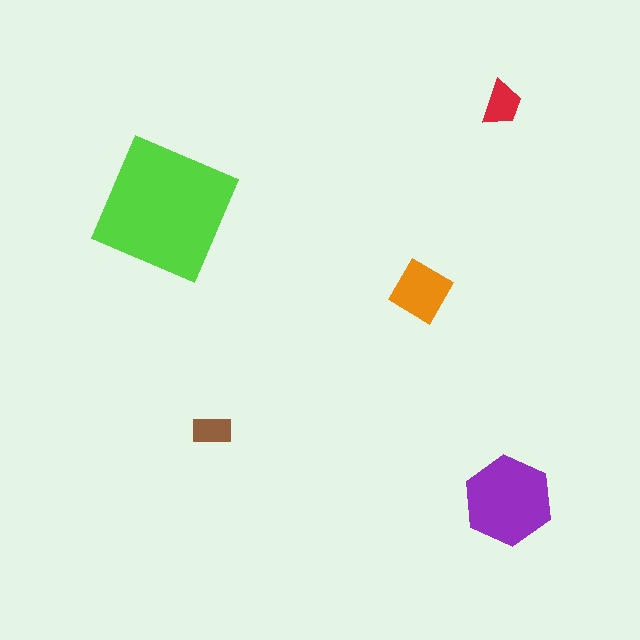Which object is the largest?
The lime square.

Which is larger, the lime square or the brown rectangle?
The lime square.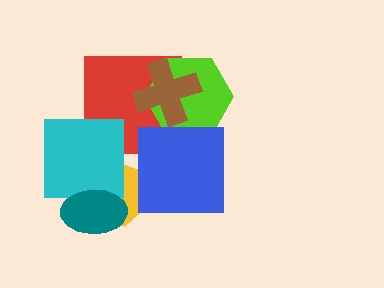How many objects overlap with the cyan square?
3 objects overlap with the cyan square.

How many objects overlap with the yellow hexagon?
3 objects overlap with the yellow hexagon.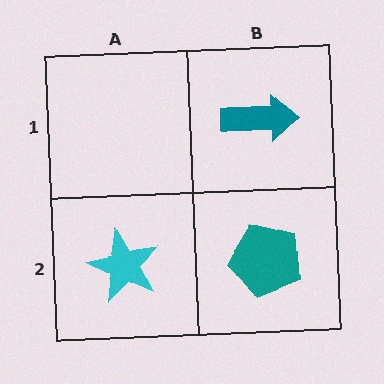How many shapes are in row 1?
1 shape.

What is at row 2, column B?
A teal pentagon.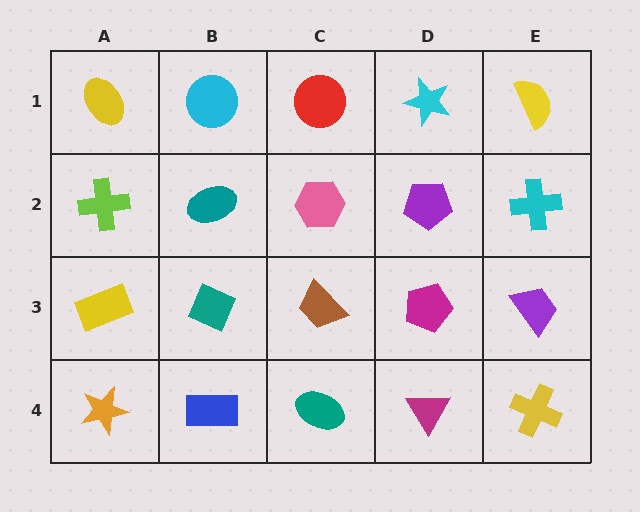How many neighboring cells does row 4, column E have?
2.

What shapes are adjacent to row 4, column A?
A yellow rectangle (row 3, column A), a blue rectangle (row 4, column B).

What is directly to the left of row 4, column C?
A blue rectangle.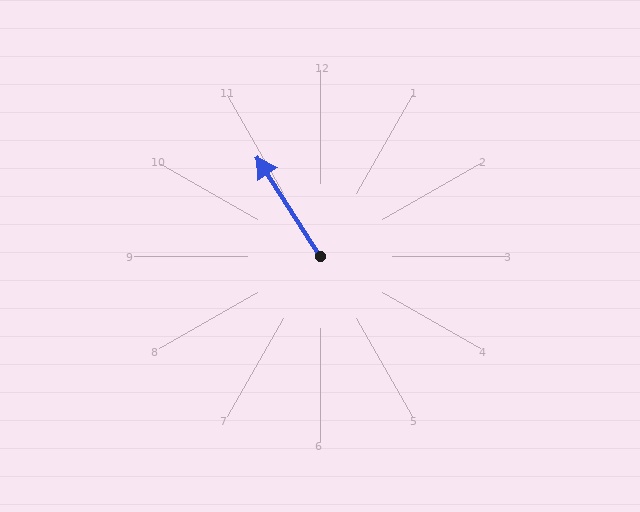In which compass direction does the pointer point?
Northwest.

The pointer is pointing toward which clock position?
Roughly 11 o'clock.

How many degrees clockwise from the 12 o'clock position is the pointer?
Approximately 327 degrees.